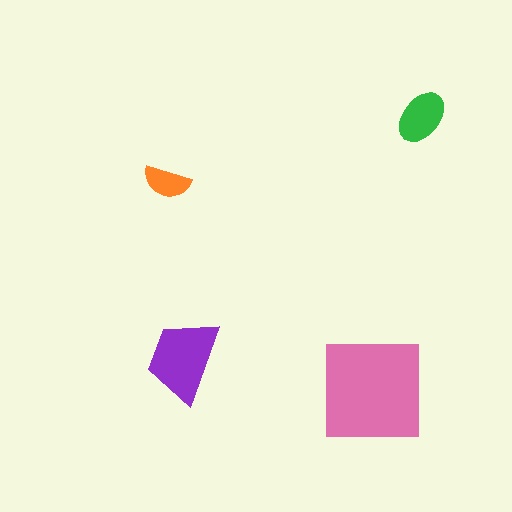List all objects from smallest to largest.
The orange semicircle, the green ellipse, the purple trapezoid, the pink square.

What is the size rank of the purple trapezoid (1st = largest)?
2nd.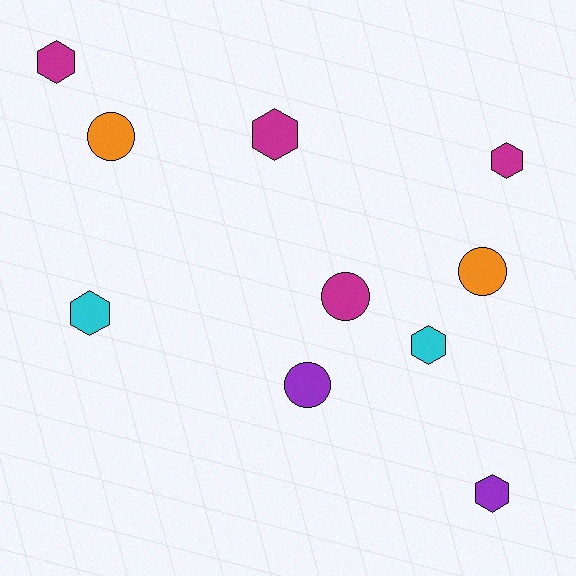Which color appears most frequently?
Magenta, with 4 objects.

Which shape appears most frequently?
Hexagon, with 6 objects.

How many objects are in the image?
There are 10 objects.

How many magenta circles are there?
There is 1 magenta circle.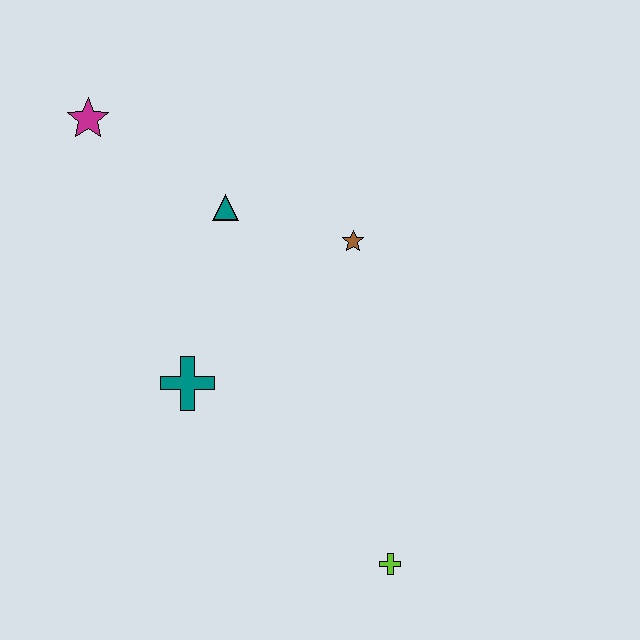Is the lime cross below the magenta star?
Yes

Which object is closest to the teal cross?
The teal triangle is closest to the teal cross.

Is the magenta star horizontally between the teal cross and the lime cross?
No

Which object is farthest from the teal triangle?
The lime cross is farthest from the teal triangle.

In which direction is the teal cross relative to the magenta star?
The teal cross is below the magenta star.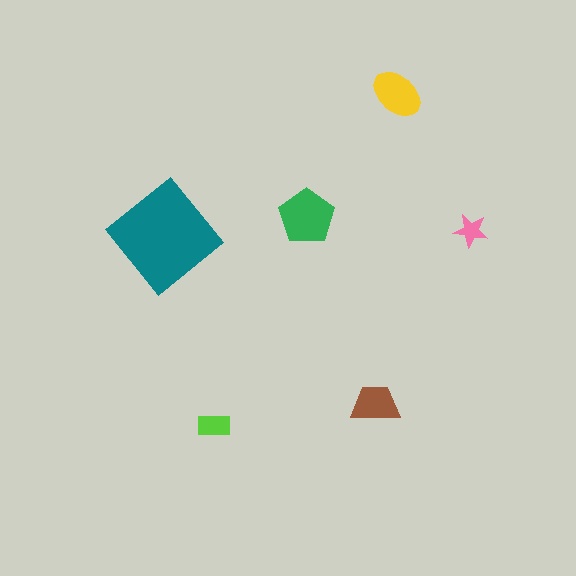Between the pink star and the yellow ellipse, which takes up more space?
The yellow ellipse.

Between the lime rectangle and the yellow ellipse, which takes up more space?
The yellow ellipse.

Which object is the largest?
The teal diamond.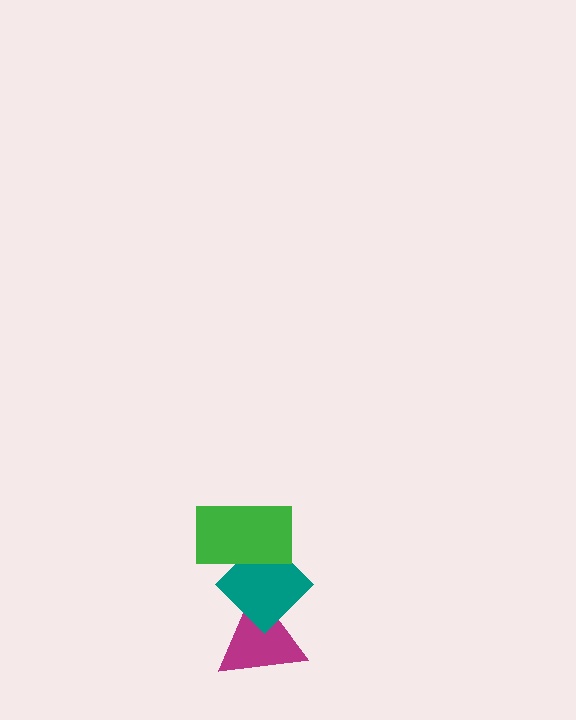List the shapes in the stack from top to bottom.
From top to bottom: the green rectangle, the teal diamond, the magenta triangle.